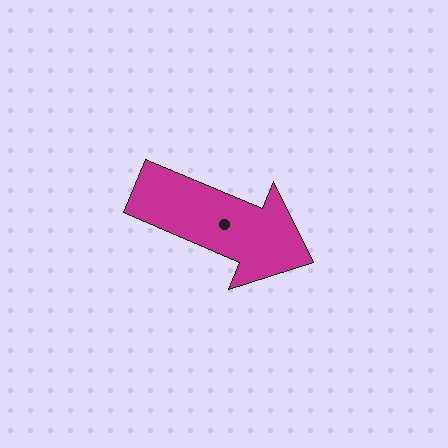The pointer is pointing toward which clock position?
Roughly 4 o'clock.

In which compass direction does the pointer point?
Southeast.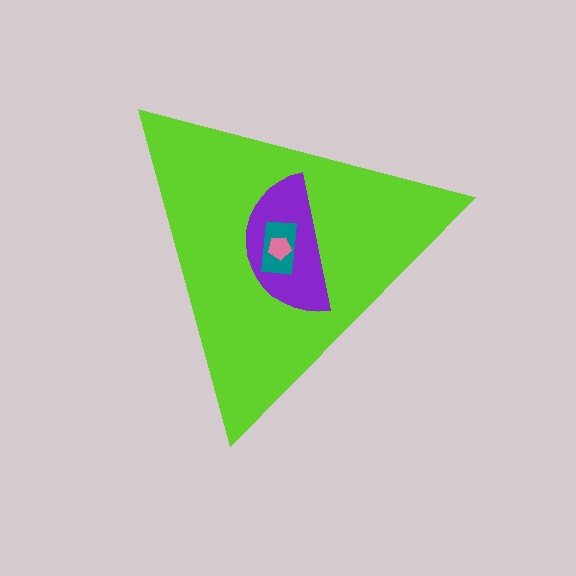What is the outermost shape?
The lime triangle.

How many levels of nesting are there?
4.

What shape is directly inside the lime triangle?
The purple semicircle.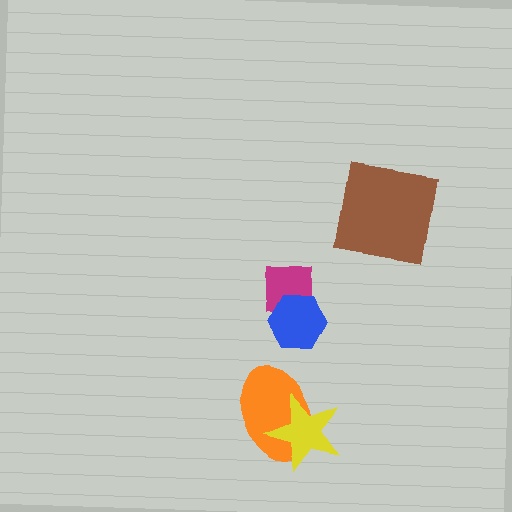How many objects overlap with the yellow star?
1 object overlaps with the yellow star.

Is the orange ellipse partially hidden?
Yes, it is partially covered by another shape.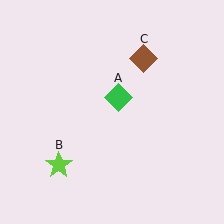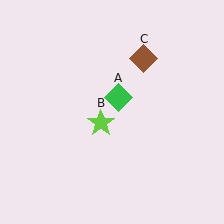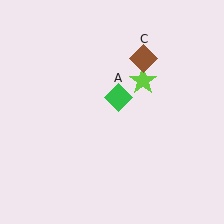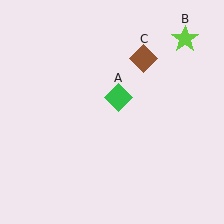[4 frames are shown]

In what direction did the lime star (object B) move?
The lime star (object B) moved up and to the right.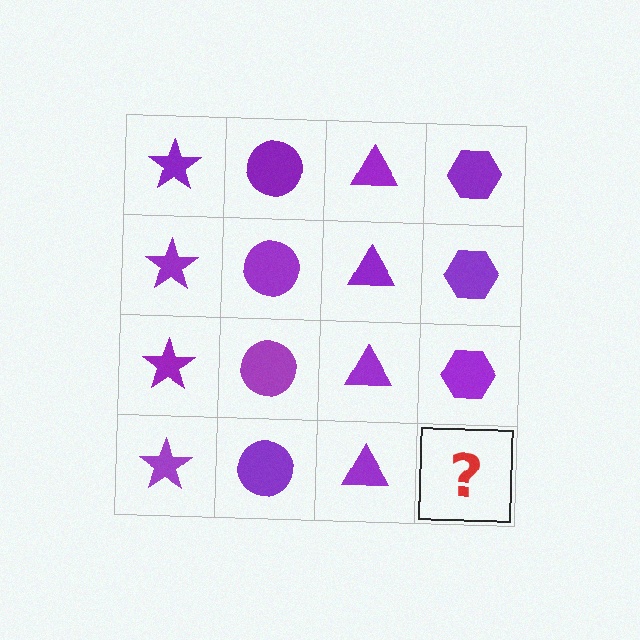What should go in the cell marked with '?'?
The missing cell should contain a purple hexagon.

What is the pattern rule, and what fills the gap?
The rule is that each column has a consistent shape. The gap should be filled with a purple hexagon.